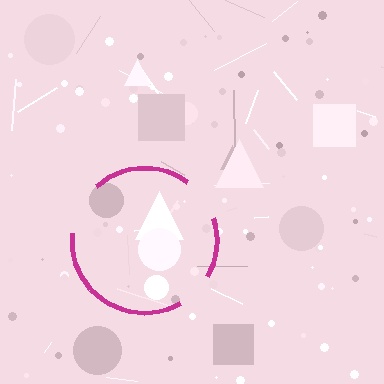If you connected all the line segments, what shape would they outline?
They would outline a circle.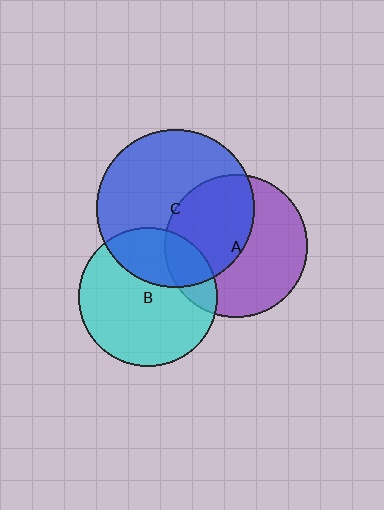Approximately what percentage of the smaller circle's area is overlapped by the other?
Approximately 45%.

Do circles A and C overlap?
Yes.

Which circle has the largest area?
Circle C (blue).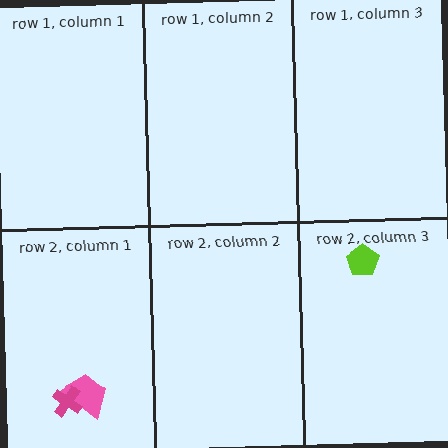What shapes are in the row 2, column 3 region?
The lime pentagon.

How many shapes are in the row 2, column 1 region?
2.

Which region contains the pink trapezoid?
The row 2, column 1 region.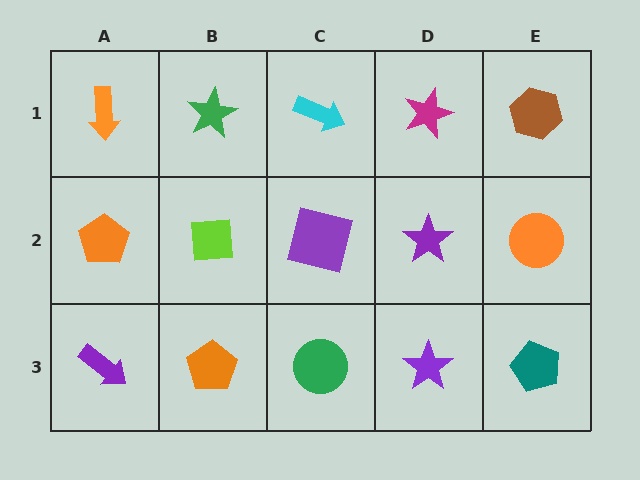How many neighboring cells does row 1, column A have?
2.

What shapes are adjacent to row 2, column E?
A brown hexagon (row 1, column E), a teal pentagon (row 3, column E), a purple star (row 2, column D).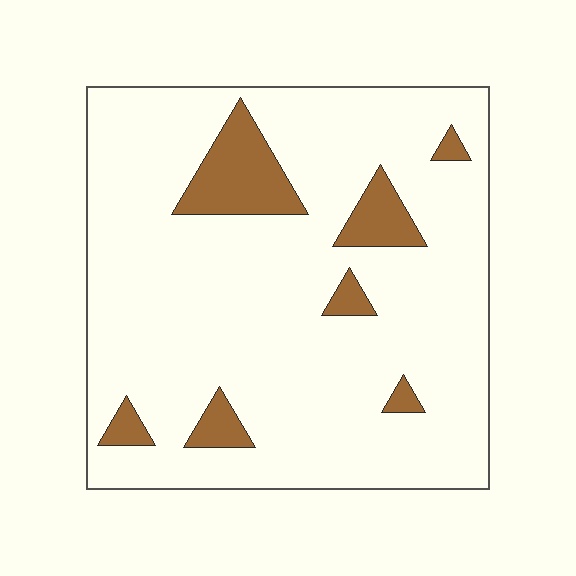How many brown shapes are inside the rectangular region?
7.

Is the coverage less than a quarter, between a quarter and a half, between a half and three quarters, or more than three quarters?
Less than a quarter.